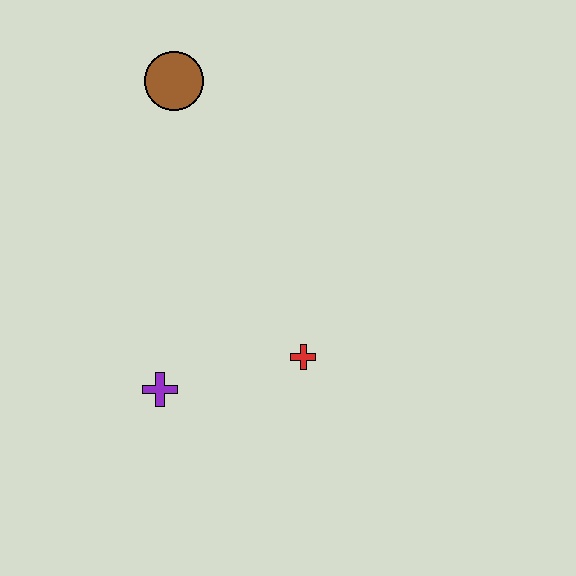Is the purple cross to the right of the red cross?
No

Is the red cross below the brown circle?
Yes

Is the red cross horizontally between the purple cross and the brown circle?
No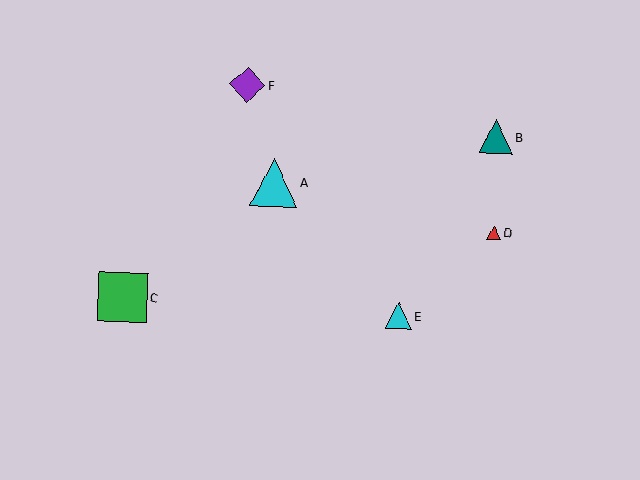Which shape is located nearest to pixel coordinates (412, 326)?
The cyan triangle (labeled E) at (398, 316) is nearest to that location.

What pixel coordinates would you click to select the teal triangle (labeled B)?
Click at (496, 136) to select the teal triangle B.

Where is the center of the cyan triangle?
The center of the cyan triangle is at (274, 182).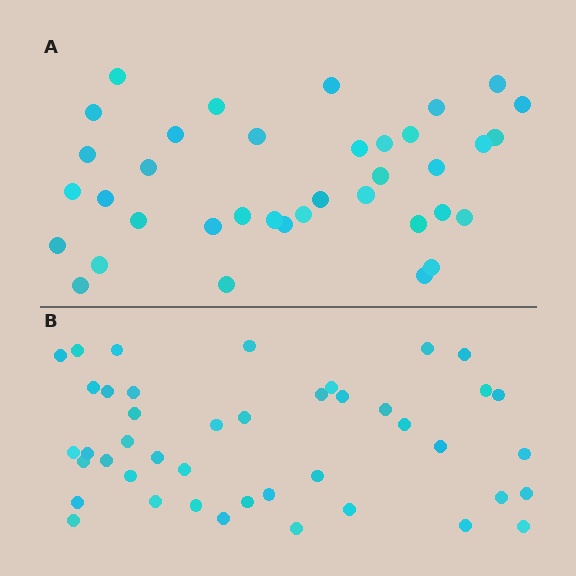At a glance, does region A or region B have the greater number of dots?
Region B (the bottom region) has more dots.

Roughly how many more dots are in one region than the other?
Region B has about 6 more dots than region A.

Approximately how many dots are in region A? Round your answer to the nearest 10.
About 40 dots. (The exact count is 37, which rounds to 40.)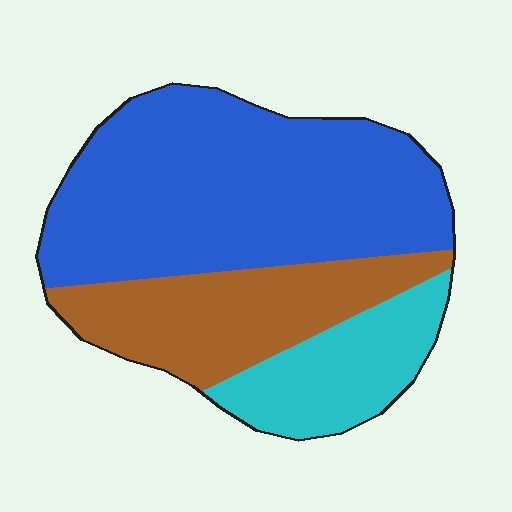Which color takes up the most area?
Blue, at roughly 55%.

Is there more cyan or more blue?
Blue.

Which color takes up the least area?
Cyan, at roughly 20%.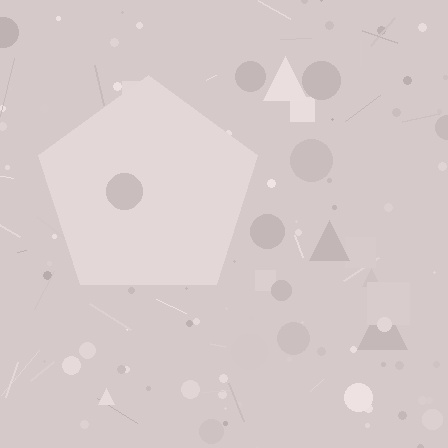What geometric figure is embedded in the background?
A pentagon is embedded in the background.